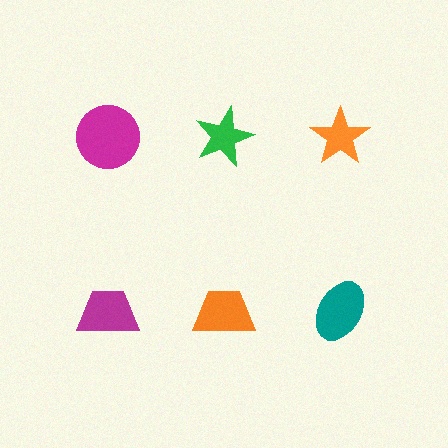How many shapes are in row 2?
3 shapes.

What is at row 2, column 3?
A teal ellipse.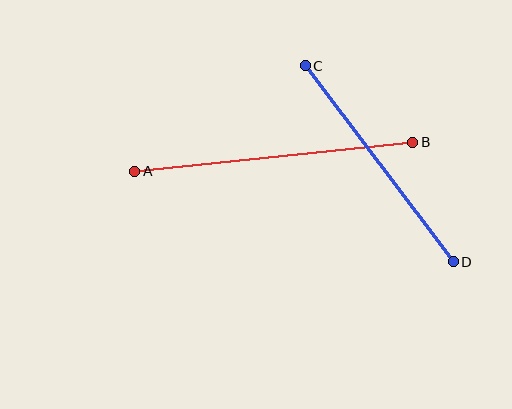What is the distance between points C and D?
The distance is approximately 246 pixels.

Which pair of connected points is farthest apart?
Points A and B are farthest apart.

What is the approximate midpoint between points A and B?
The midpoint is at approximately (274, 157) pixels.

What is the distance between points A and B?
The distance is approximately 279 pixels.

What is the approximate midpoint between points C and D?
The midpoint is at approximately (379, 164) pixels.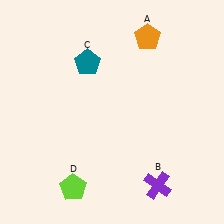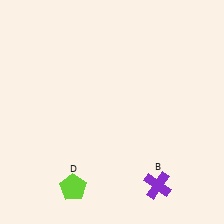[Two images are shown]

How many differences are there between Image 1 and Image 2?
There are 2 differences between the two images.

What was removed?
The orange pentagon (A), the teal pentagon (C) were removed in Image 2.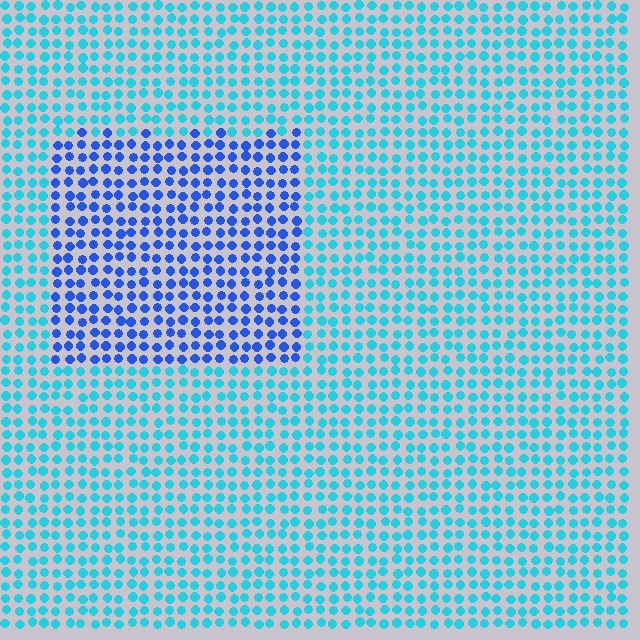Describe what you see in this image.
The image is filled with small cyan elements in a uniform arrangement. A rectangle-shaped region is visible where the elements are tinted to a slightly different hue, forming a subtle color boundary.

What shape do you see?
I see a rectangle.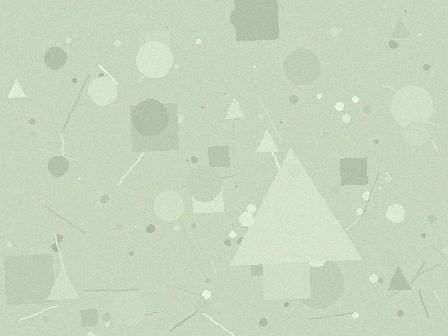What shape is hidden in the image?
A triangle is hidden in the image.